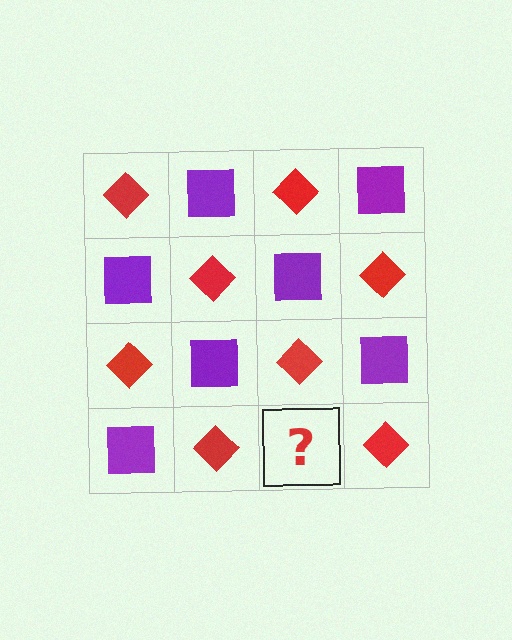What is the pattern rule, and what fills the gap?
The rule is that it alternates red diamond and purple square in a checkerboard pattern. The gap should be filled with a purple square.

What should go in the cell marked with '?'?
The missing cell should contain a purple square.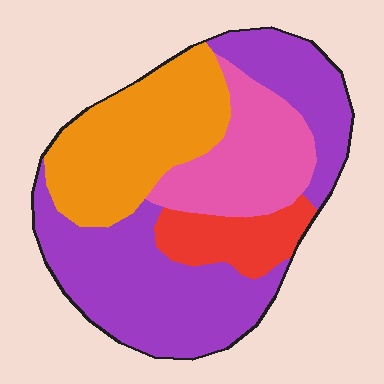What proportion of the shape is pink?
Pink covers about 20% of the shape.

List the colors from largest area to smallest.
From largest to smallest: purple, orange, pink, red.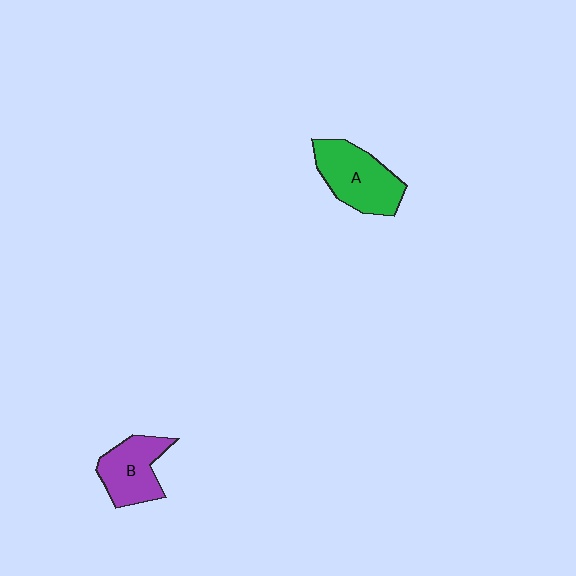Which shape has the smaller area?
Shape B (purple).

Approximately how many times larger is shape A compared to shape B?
Approximately 1.3 times.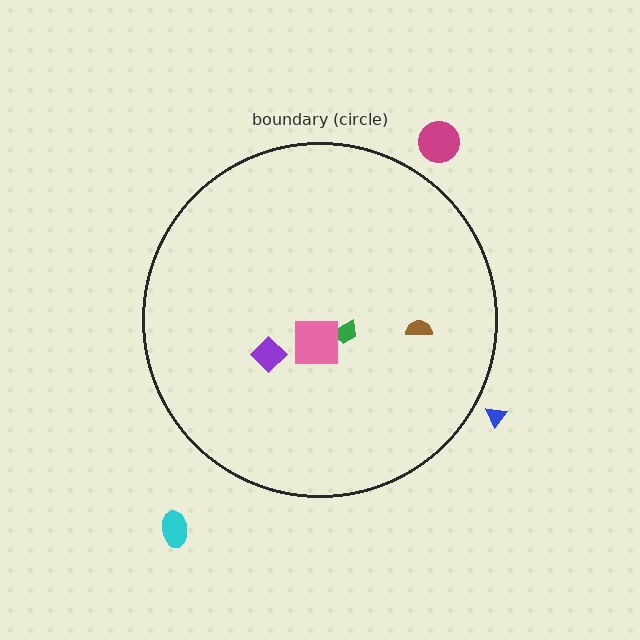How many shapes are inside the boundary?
4 inside, 3 outside.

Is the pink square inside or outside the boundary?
Inside.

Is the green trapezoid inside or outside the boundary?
Inside.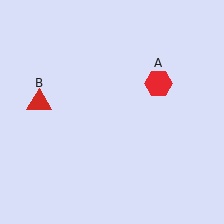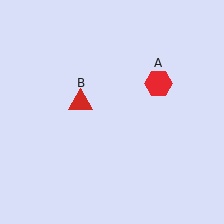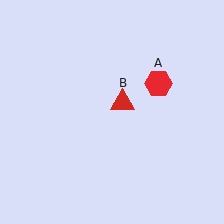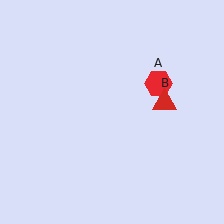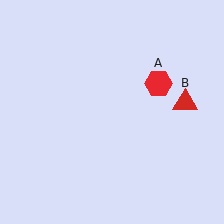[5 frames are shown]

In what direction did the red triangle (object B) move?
The red triangle (object B) moved right.